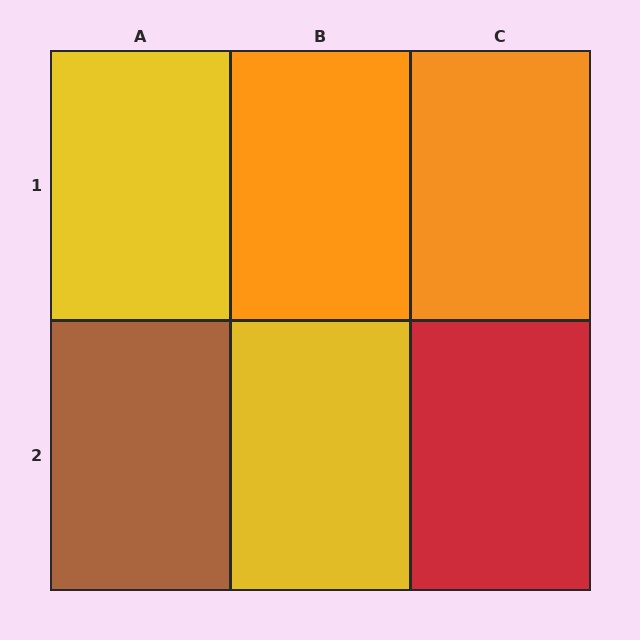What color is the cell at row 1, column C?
Orange.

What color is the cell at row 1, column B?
Orange.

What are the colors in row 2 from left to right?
Brown, yellow, red.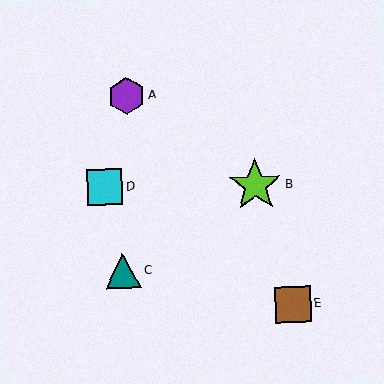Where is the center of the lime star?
The center of the lime star is at (255, 185).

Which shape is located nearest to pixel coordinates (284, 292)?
The brown square (labeled E) at (293, 305) is nearest to that location.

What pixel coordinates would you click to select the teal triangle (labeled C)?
Click at (123, 270) to select the teal triangle C.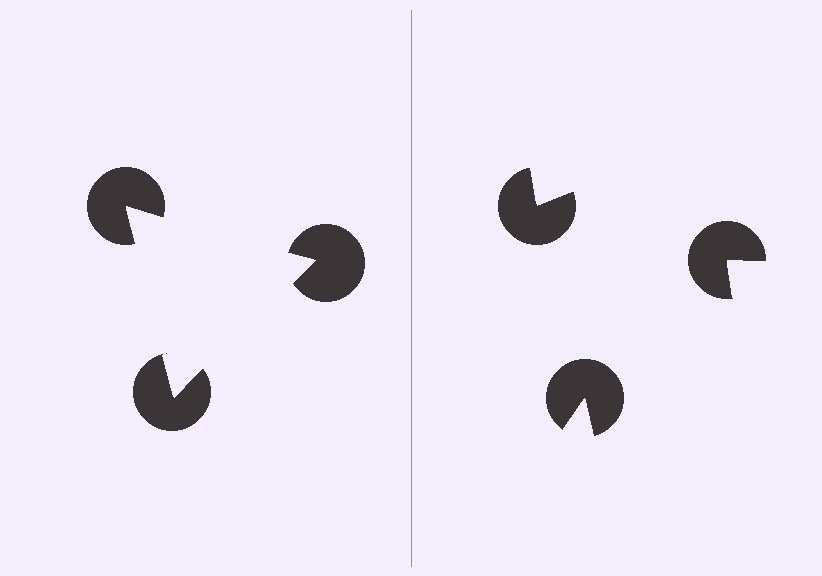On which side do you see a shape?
An illusory triangle appears on the left side. On the right side the wedge cuts are rotated, so no coherent shape forms.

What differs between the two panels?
The pac-man discs are positioned identically on both sides; only the wedge orientations differ. On the left they align to a triangle; on the right they are misaligned.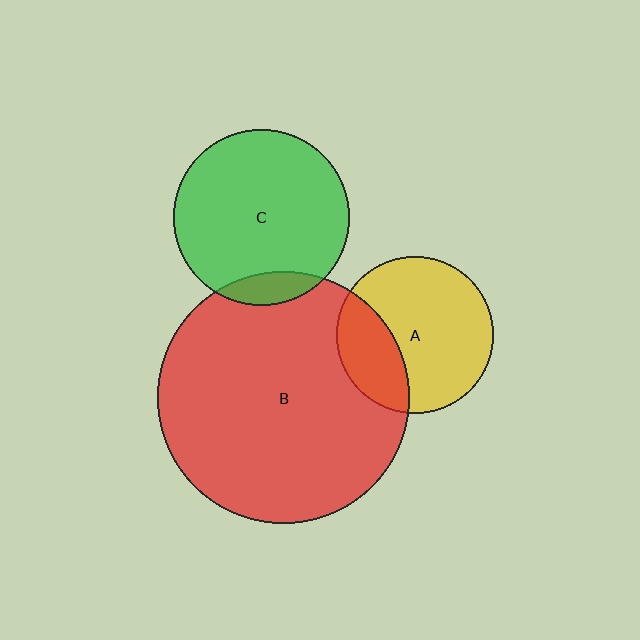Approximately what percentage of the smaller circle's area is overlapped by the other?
Approximately 10%.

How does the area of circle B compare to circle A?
Approximately 2.6 times.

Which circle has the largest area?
Circle B (red).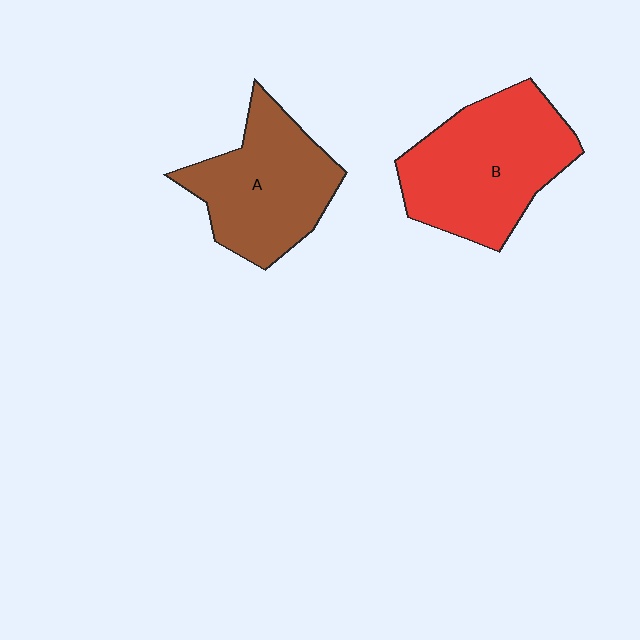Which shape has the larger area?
Shape B (red).